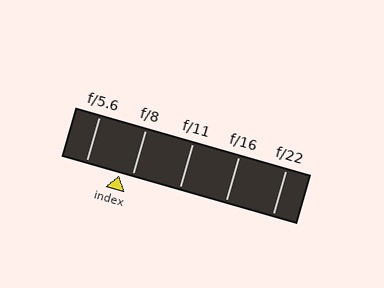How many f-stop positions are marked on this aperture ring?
There are 5 f-stop positions marked.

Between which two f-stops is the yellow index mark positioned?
The index mark is between f/5.6 and f/8.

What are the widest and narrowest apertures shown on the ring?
The widest aperture shown is f/5.6 and the narrowest is f/22.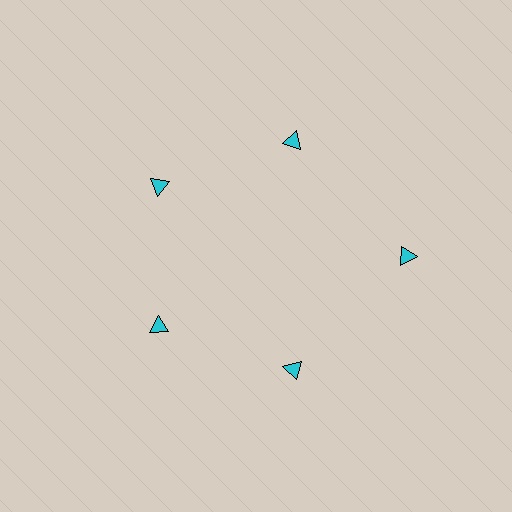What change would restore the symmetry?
The symmetry would be restored by moving it inward, back onto the ring so that all 5 triangles sit at equal angles and equal distance from the center.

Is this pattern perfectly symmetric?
No. The 5 cyan triangles are arranged in a ring, but one element near the 3 o'clock position is pushed outward from the center, breaking the 5-fold rotational symmetry.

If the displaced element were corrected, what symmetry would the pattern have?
It would have 5-fold rotational symmetry — the pattern would map onto itself every 72 degrees.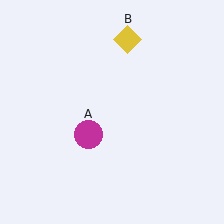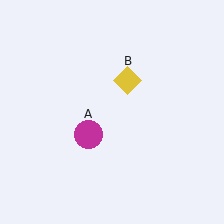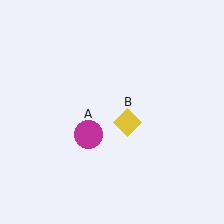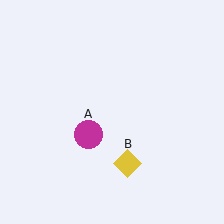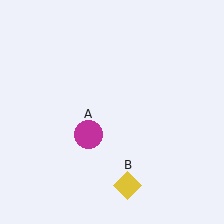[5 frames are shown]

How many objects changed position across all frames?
1 object changed position: yellow diamond (object B).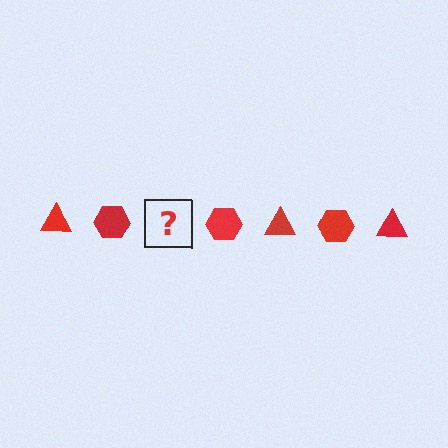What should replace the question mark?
The question mark should be replaced with a red triangle.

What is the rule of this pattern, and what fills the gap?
The rule is that the pattern cycles through triangle, hexagon shapes in red. The gap should be filled with a red triangle.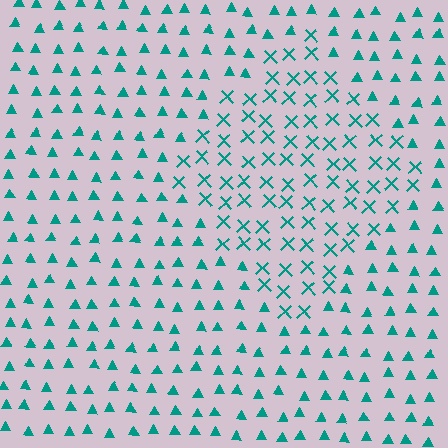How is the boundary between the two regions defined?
The boundary is defined by a change in element shape: X marks inside vs. triangles outside. All elements share the same color and spacing.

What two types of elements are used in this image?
The image uses X marks inside the diamond region and triangles outside it.